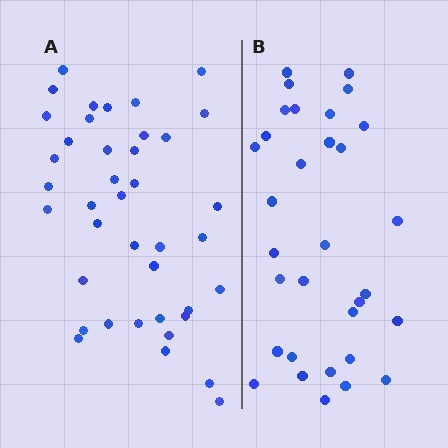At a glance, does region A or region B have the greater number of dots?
Region A (the left region) has more dots.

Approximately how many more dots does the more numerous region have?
Region A has roughly 8 or so more dots than region B.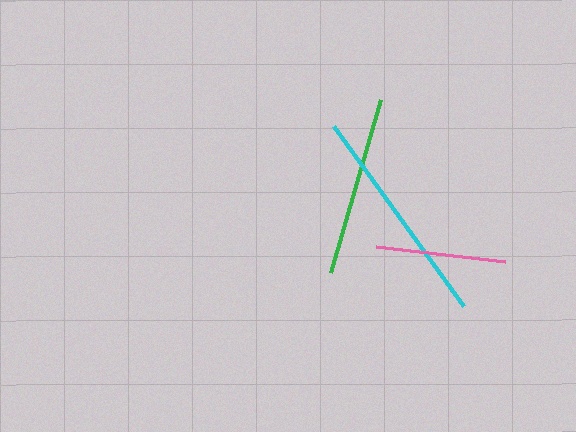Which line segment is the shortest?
The pink line is the shortest at approximately 130 pixels.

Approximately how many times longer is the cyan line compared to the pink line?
The cyan line is approximately 1.7 times the length of the pink line.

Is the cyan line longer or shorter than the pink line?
The cyan line is longer than the pink line.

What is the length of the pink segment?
The pink segment is approximately 130 pixels long.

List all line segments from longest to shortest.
From longest to shortest: cyan, green, pink.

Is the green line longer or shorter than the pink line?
The green line is longer than the pink line.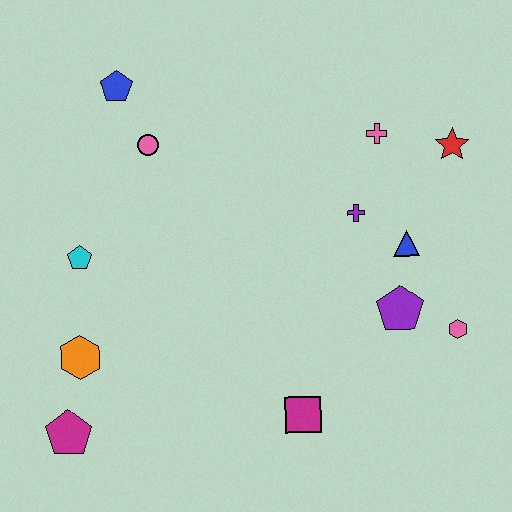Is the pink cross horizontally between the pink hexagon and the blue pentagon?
Yes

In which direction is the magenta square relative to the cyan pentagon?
The magenta square is to the right of the cyan pentagon.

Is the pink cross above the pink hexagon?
Yes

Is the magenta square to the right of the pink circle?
Yes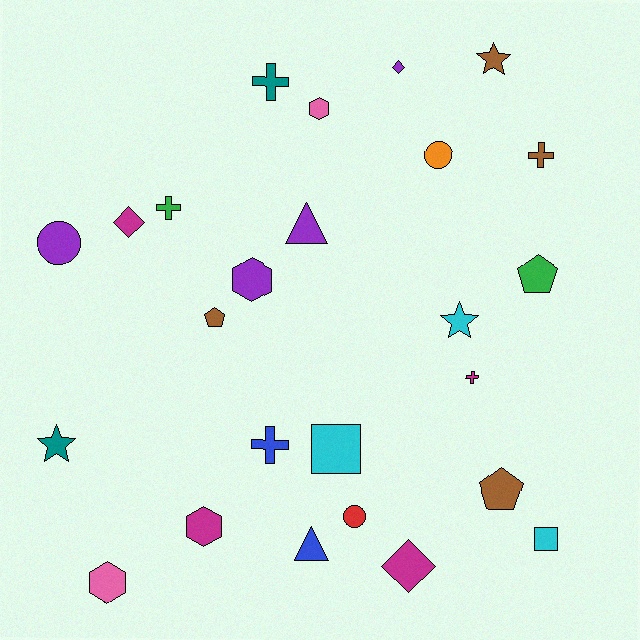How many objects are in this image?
There are 25 objects.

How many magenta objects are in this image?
There are 4 magenta objects.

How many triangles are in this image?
There are 2 triangles.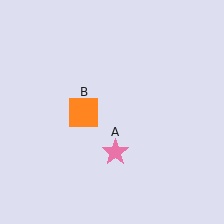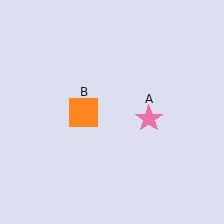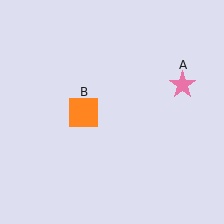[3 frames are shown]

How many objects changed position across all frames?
1 object changed position: pink star (object A).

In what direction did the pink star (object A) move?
The pink star (object A) moved up and to the right.